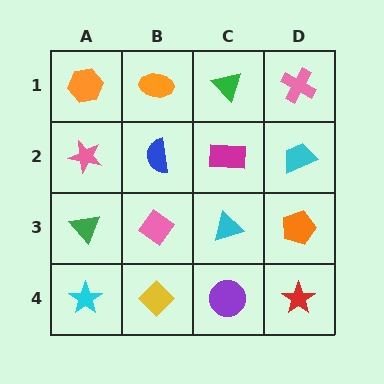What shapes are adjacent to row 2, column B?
An orange ellipse (row 1, column B), a pink diamond (row 3, column B), a pink star (row 2, column A), a magenta rectangle (row 2, column C).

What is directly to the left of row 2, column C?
A blue semicircle.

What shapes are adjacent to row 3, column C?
A magenta rectangle (row 2, column C), a purple circle (row 4, column C), a pink diamond (row 3, column B), an orange pentagon (row 3, column D).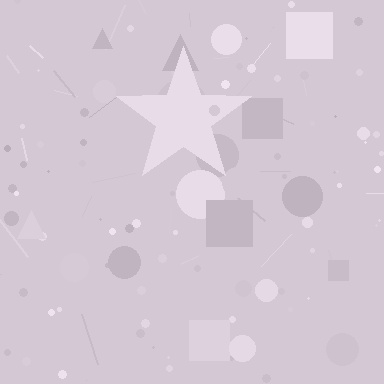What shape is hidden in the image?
A star is hidden in the image.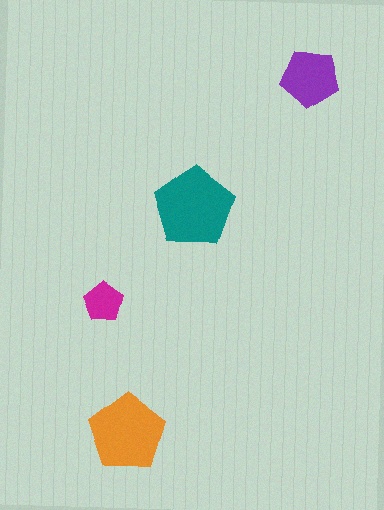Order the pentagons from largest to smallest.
the teal one, the orange one, the purple one, the magenta one.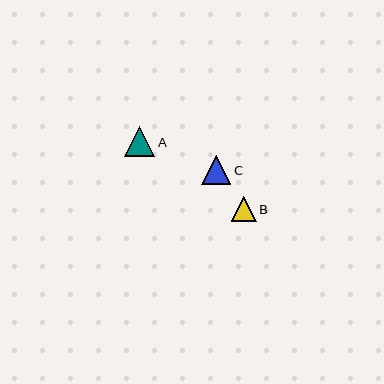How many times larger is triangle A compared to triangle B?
Triangle A is approximately 1.2 times the size of triangle B.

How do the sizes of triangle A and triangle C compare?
Triangle A and triangle C are approximately the same size.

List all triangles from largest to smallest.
From largest to smallest: A, C, B.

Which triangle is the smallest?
Triangle B is the smallest with a size of approximately 25 pixels.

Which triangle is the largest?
Triangle A is the largest with a size of approximately 31 pixels.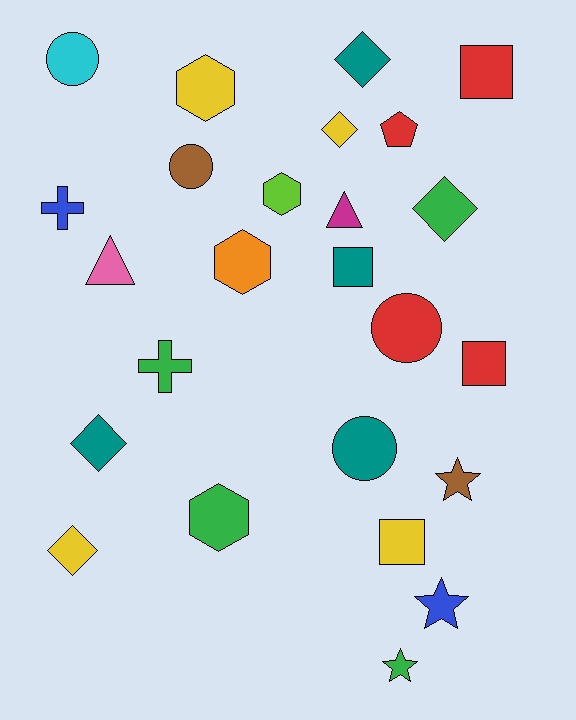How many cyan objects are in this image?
There is 1 cyan object.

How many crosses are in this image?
There are 2 crosses.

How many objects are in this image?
There are 25 objects.